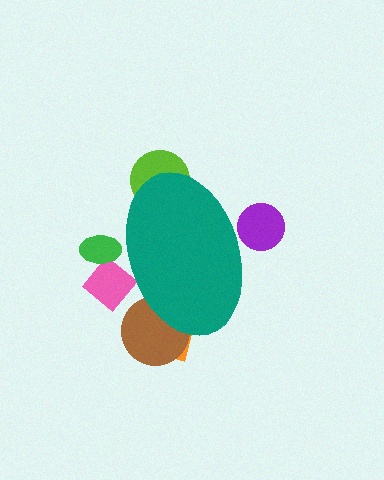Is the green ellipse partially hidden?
Yes, the green ellipse is partially hidden behind the teal ellipse.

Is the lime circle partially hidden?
Yes, the lime circle is partially hidden behind the teal ellipse.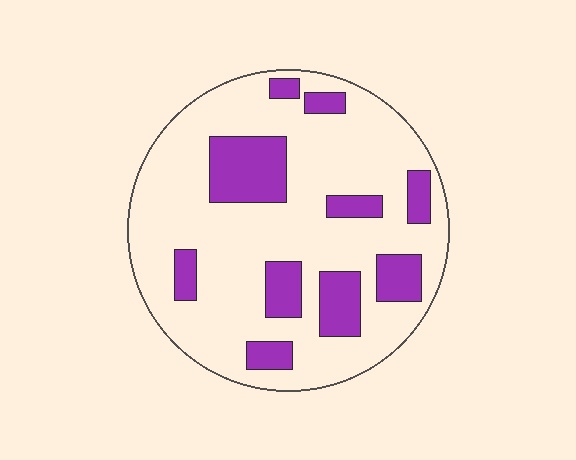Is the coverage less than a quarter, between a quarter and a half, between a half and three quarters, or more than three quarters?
Less than a quarter.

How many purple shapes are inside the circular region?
10.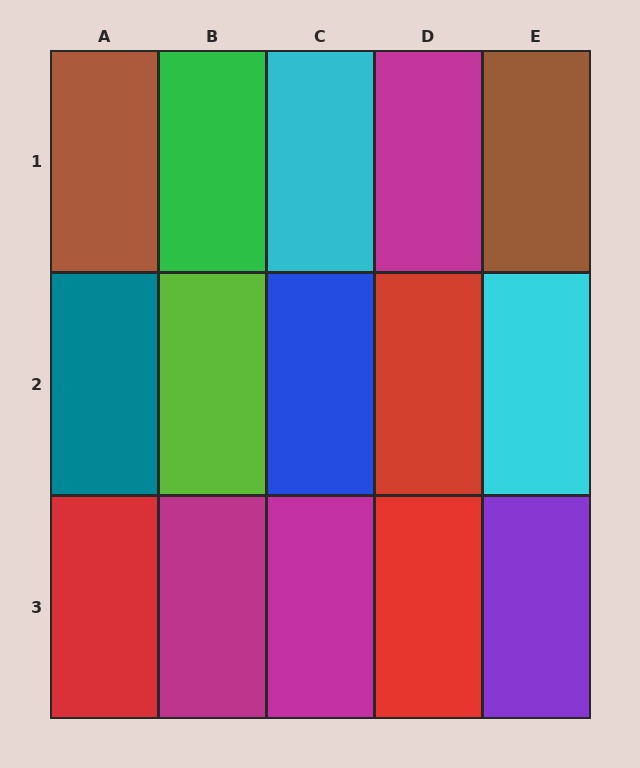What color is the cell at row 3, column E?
Purple.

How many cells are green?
1 cell is green.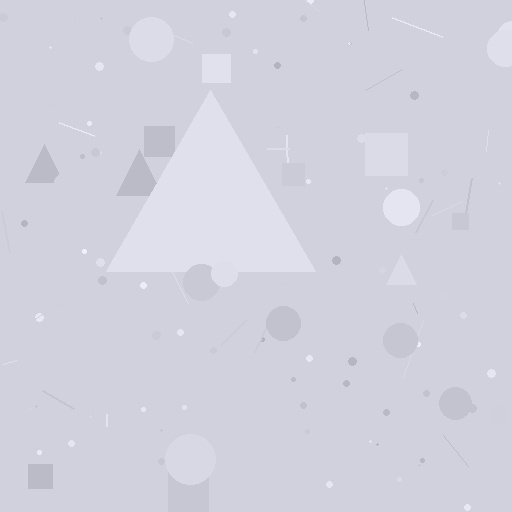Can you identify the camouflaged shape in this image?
The camouflaged shape is a triangle.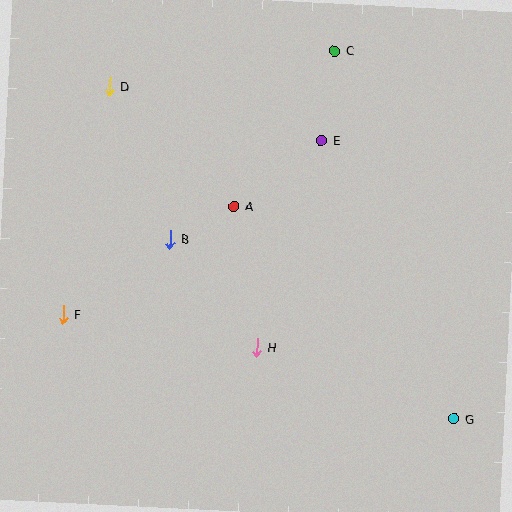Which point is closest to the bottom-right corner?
Point G is closest to the bottom-right corner.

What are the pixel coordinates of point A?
Point A is at (234, 206).